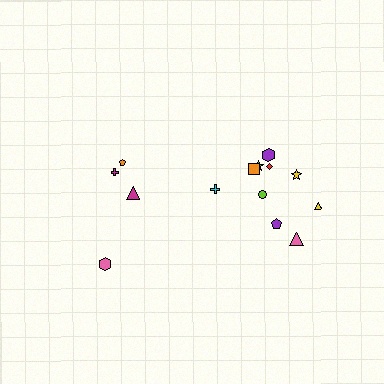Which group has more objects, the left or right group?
The right group.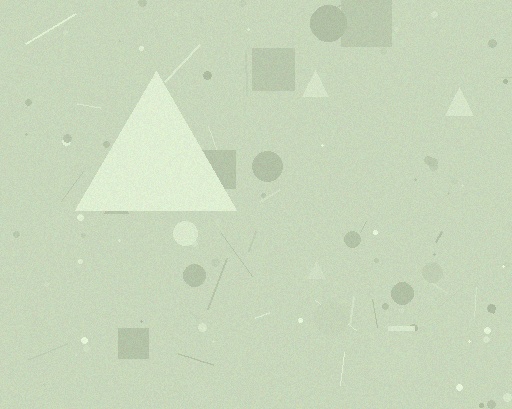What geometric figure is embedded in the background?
A triangle is embedded in the background.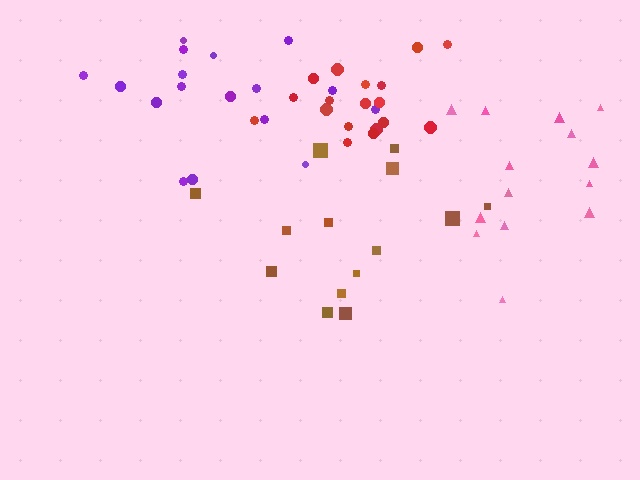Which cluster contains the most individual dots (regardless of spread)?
Red (18).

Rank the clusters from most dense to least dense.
red, brown, purple, pink.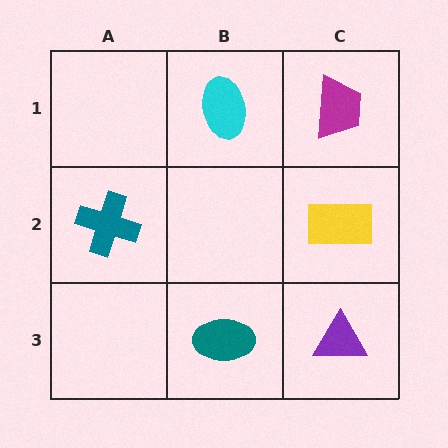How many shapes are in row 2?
2 shapes.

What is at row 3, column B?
A teal ellipse.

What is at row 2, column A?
A teal cross.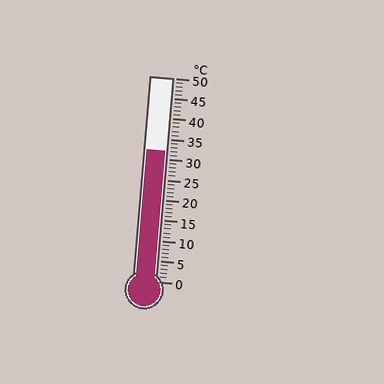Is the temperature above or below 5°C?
The temperature is above 5°C.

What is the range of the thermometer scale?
The thermometer scale ranges from 0°C to 50°C.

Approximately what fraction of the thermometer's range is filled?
The thermometer is filled to approximately 65% of its range.